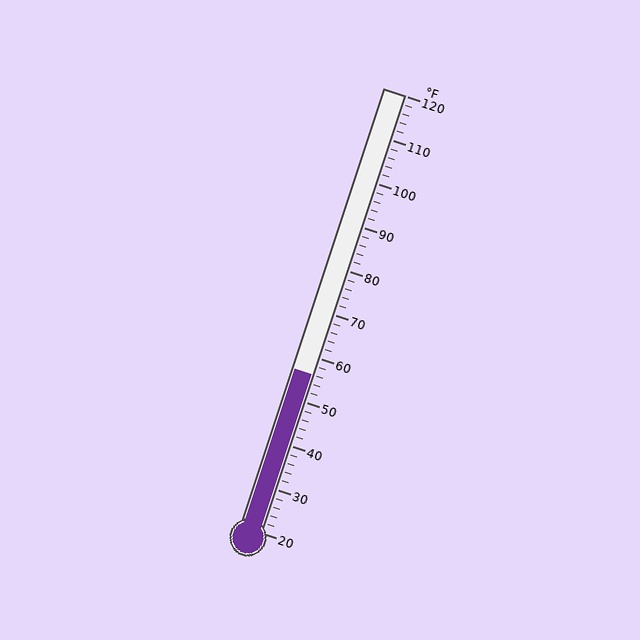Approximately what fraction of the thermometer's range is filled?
The thermometer is filled to approximately 35% of its range.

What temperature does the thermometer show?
The thermometer shows approximately 56°F.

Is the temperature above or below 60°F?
The temperature is below 60°F.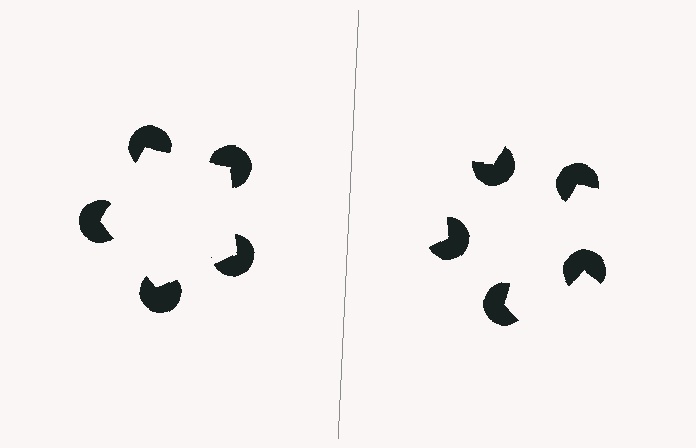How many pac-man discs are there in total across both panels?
10 — 5 on each side.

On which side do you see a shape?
An illusory pentagon appears on the left side. On the right side the wedge cuts are rotated, so no coherent shape forms.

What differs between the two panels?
The pac-man discs are positioned identically on both sides; only the wedge orientations differ. On the left they align to a pentagon; on the right they are misaligned.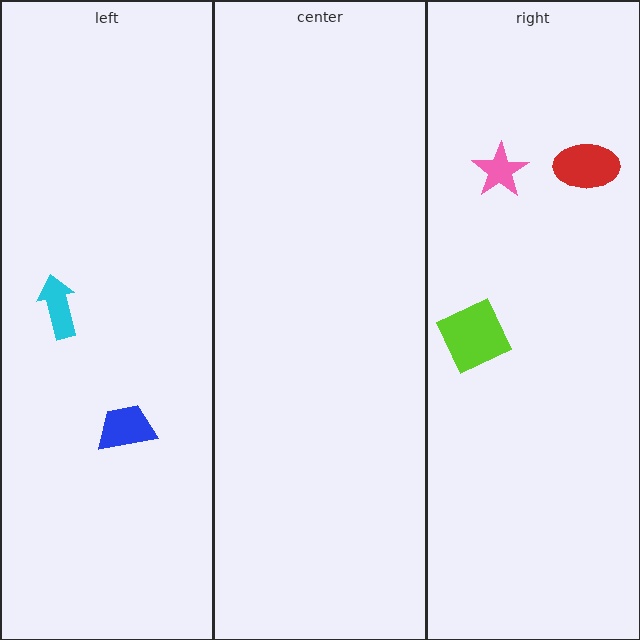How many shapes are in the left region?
2.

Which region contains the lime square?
The right region.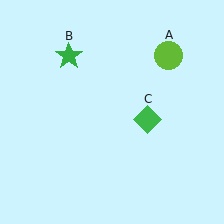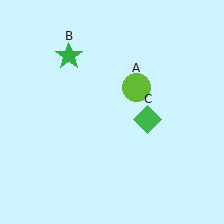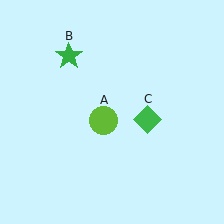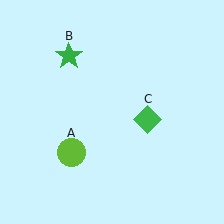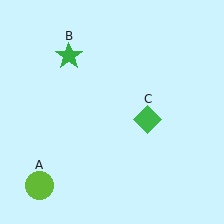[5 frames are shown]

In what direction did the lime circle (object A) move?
The lime circle (object A) moved down and to the left.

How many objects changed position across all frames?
1 object changed position: lime circle (object A).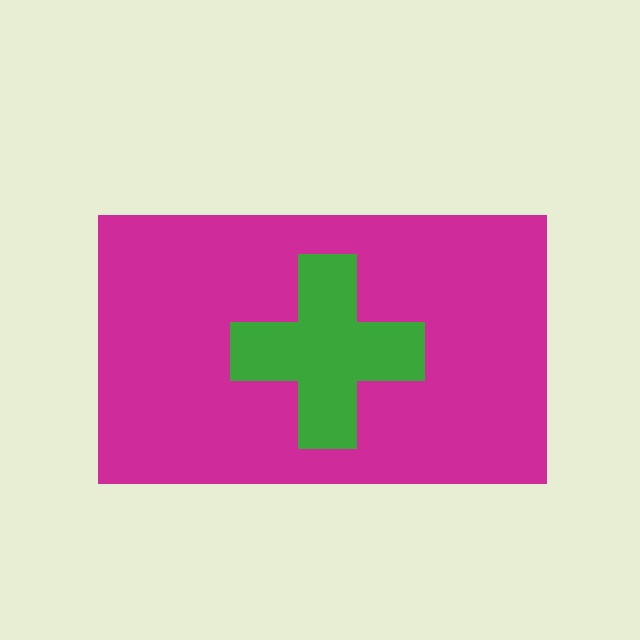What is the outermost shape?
The magenta rectangle.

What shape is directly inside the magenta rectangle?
The green cross.